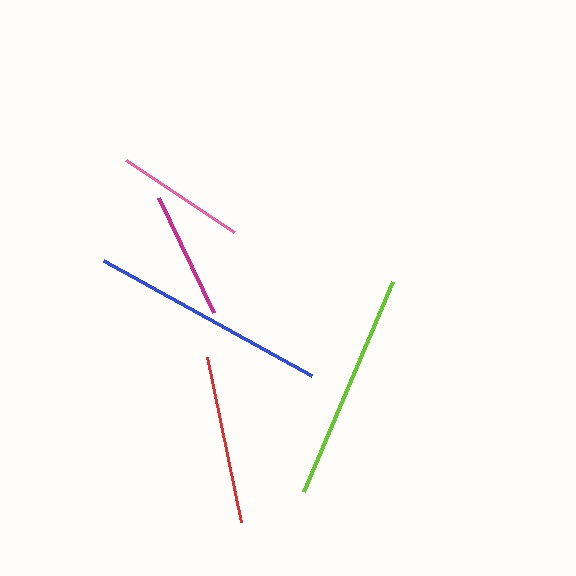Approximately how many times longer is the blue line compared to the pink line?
The blue line is approximately 1.8 times the length of the pink line.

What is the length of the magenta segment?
The magenta segment is approximately 127 pixels long.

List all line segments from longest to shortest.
From longest to shortest: blue, lime, red, pink, magenta.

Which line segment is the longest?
The blue line is the longest at approximately 238 pixels.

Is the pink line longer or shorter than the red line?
The red line is longer than the pink line.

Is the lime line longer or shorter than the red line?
The lime line is longer than the red line.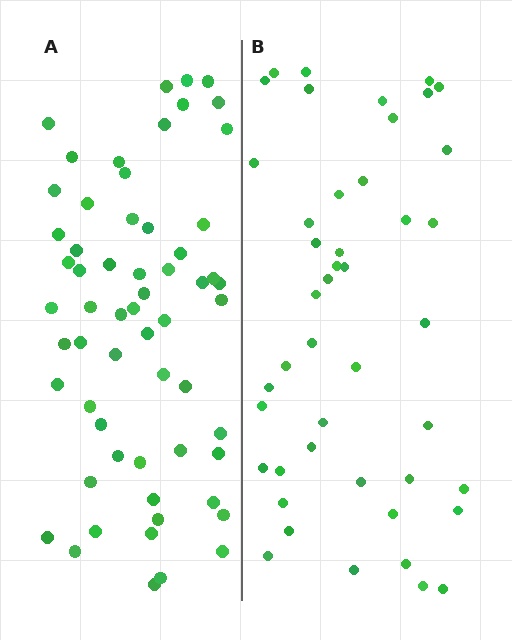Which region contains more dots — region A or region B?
Region A (the left region) has more dots.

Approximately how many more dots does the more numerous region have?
Region A has approximately 15 more dots than region B.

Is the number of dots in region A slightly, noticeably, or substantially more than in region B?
Region A has noticeably more, but not dramatically so. The ratio is roughly 1.3 to 1.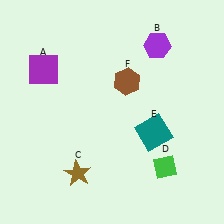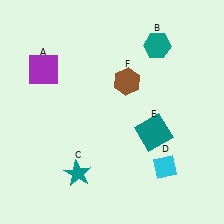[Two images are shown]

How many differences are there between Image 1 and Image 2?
There are 3 differences between the two images.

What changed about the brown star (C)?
In Image 1, C is brown. In Image 2, it changed to teal.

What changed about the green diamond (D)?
In Image 1, D is green. In Image 2, it changed to cyan.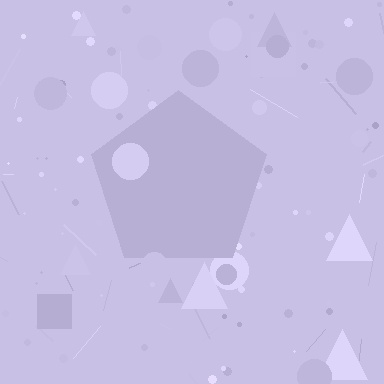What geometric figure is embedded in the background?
A pentagon is embedded in the background.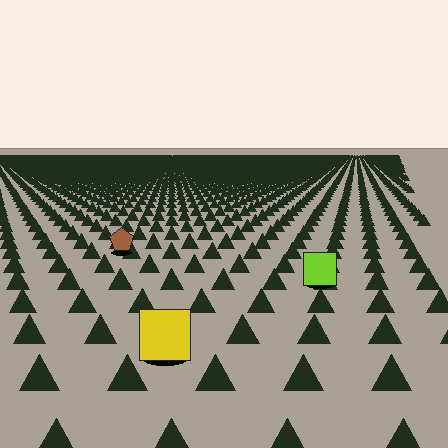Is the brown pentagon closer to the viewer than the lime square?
No. The lime square is closer — you can tell from the texture gradient: the ground texture is coarser near it.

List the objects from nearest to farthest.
From nearest to farthest: the yellow square, the lime square, the brown pentagon.